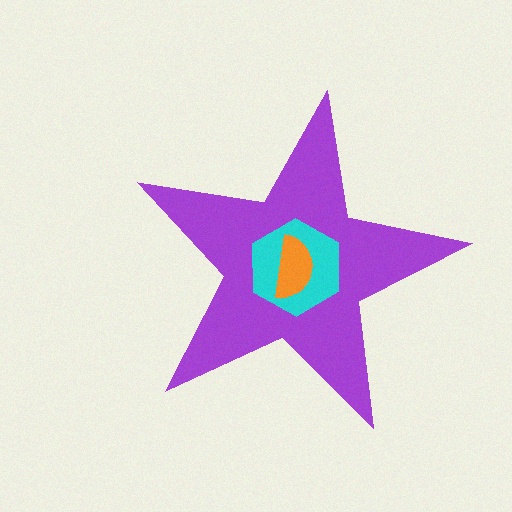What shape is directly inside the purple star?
The cyan hexagon.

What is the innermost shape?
The orange semicircle.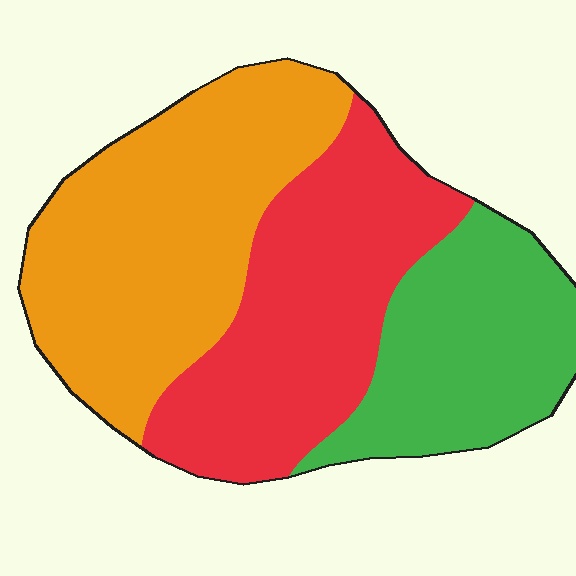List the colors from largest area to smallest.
From largest to smallest: orange, red, green.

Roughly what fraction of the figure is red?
Red takes up about one third (1/3) of the figure.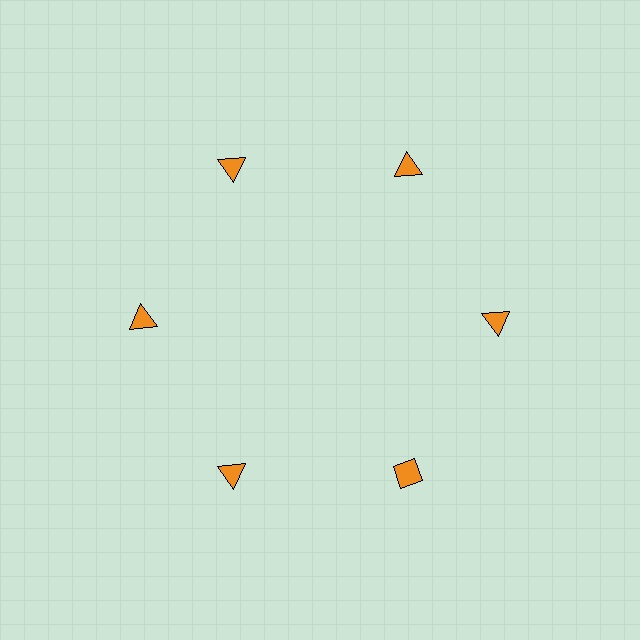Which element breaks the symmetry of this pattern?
The orange diamond at roughly the 5 o'clock position breaks the symmetry. All other shapes are orange triangles.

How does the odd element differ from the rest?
It has a different shape: diamond instead of triangle.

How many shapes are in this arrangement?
There are 6 shapes arranged in a ring pattern.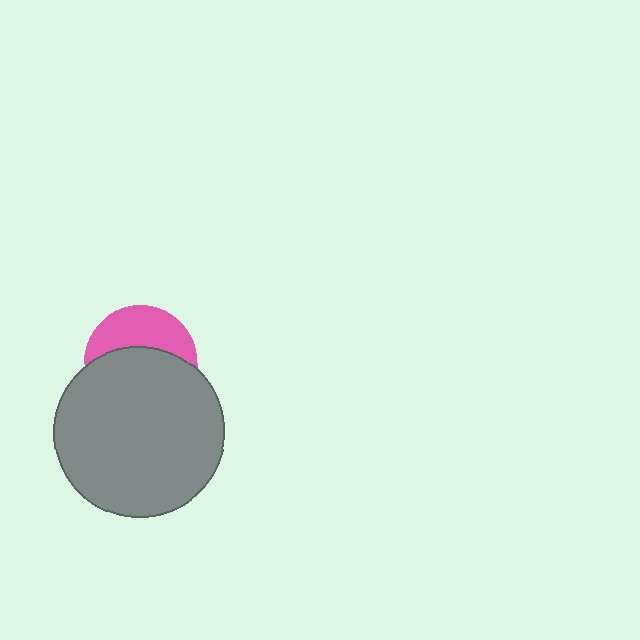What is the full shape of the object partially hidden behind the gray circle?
The partially hidden object is a pink circle.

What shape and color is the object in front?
The object in front is a gray circle.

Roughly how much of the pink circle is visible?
A small part of it is visible (roughly 40%).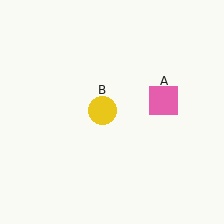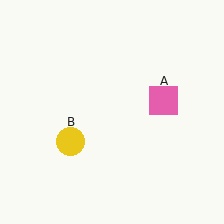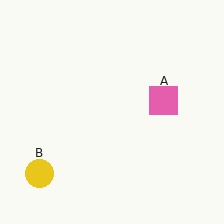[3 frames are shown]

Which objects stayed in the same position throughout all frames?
Pink square (object A) remained stationary.